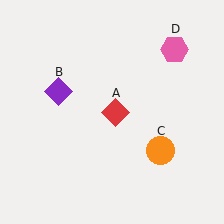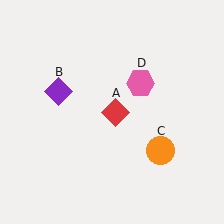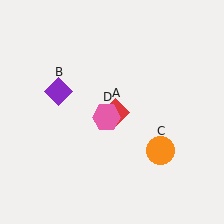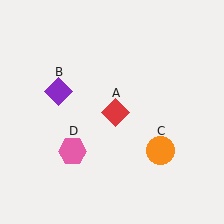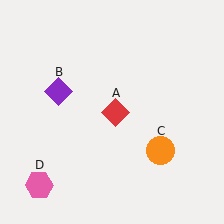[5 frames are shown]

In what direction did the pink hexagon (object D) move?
The pink hexagon (object D) moved down and to the left.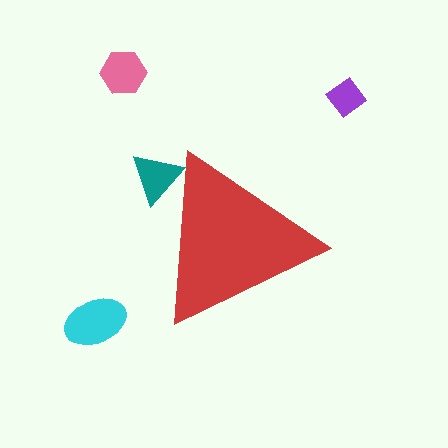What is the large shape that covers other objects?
A red triangle.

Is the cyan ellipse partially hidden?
No, the cyan ellipse is fully visible.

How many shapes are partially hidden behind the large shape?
1 shape is partially hidden.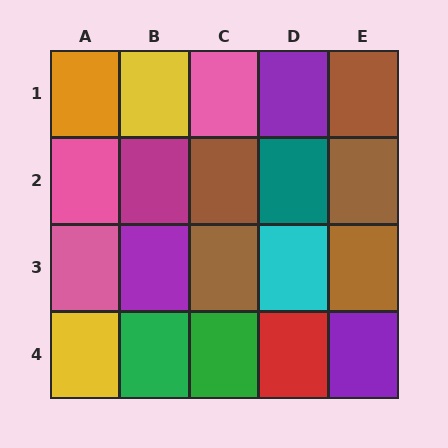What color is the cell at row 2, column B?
Magenta.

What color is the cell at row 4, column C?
Green.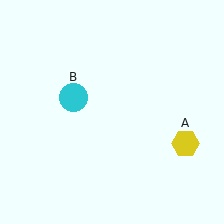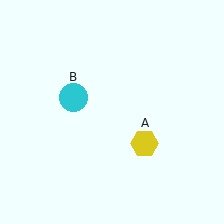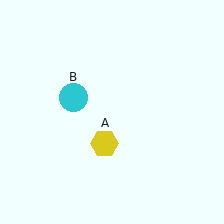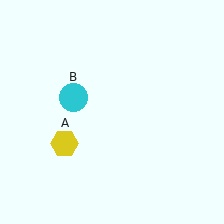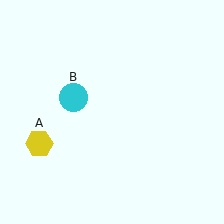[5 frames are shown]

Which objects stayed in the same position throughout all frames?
Cyan circle (object B) remained stationary.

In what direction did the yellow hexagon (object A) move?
The yellow hexagon (object A) moved left.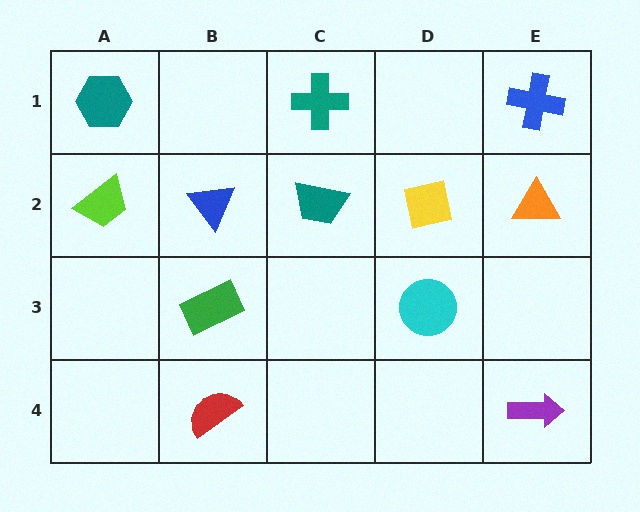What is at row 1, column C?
A teal cross.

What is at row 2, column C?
A teal trapezoid.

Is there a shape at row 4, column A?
No, that cell is empty.